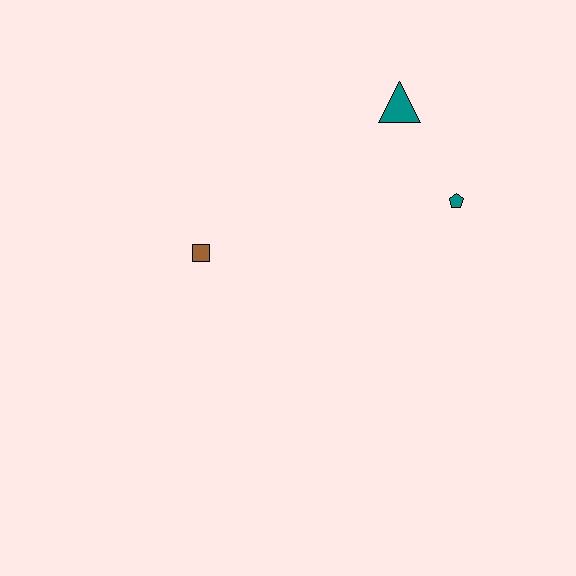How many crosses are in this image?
There are no crosses.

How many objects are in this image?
There are 3 objects.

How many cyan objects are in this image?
There are no cyan objects.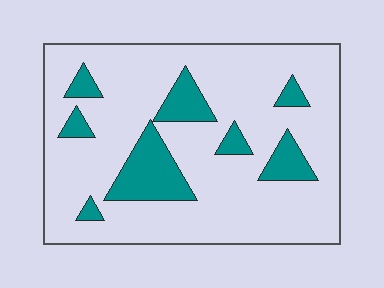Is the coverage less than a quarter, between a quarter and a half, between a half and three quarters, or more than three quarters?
Less than a quarter.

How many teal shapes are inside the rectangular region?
8.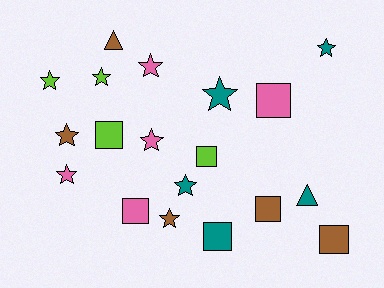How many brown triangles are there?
There is 1 brown triangle.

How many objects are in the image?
There are 19 objects.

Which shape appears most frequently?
Star, with 10 objects.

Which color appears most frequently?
Teal, with 5 objects.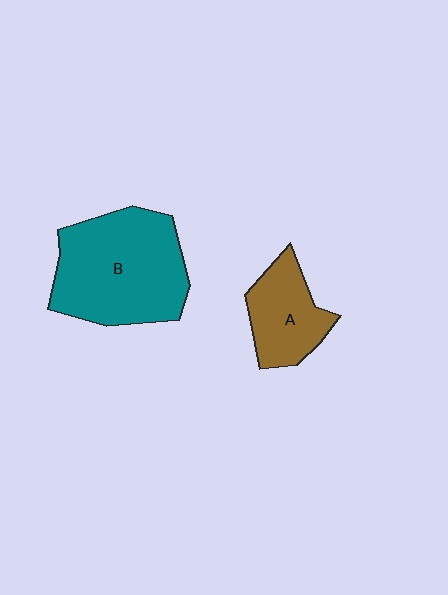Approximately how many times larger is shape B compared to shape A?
Approximately 2.0 times.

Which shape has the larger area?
Shape B (teal).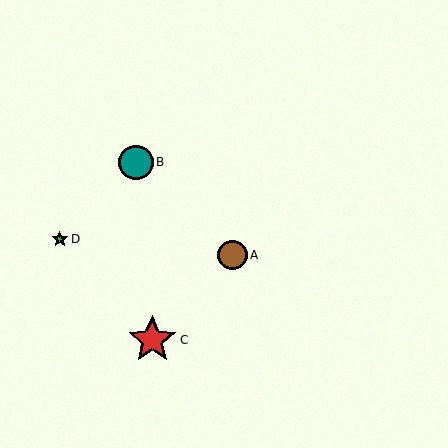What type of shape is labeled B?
Shape B is a teal circle.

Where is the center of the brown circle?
The center of the brown circle is at (233, 255).